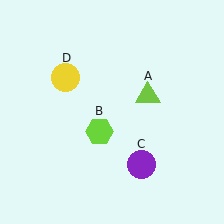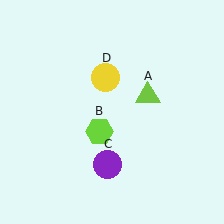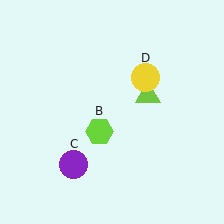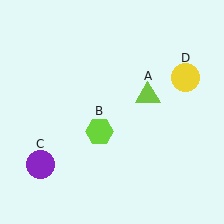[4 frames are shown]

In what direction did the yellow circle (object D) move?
The yellow circle (object D) moved right.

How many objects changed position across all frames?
2 objects changed position: purple circle (object C), yellow circle (object D).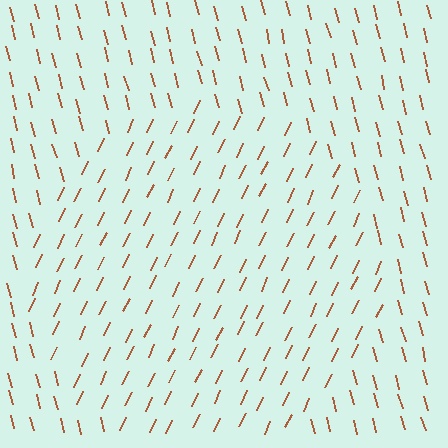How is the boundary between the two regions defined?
The boundary is defined purely by a change in line orientation (approximately 40 degrees difference). All lines are the same color and thickness.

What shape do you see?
I see a circle.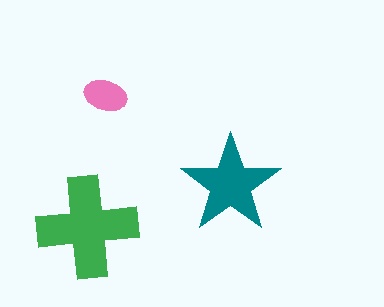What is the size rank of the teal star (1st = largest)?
2nd.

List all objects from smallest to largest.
The pink ellipse, the teal star, the green cross.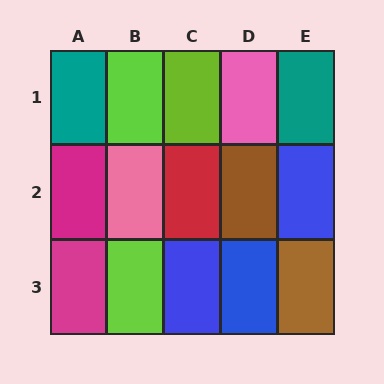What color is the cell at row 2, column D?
Brown.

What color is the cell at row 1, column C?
Lime.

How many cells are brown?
2 cells are brown.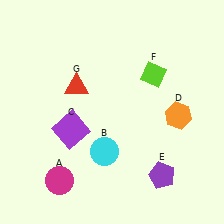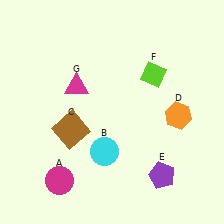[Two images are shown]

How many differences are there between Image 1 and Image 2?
There are 2 differences between the two images.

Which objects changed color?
C changed from purple to brown. G changed from red to magenta.